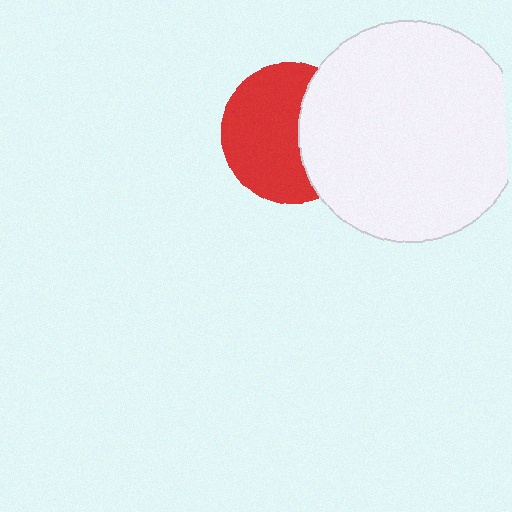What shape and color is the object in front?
The object in front is a white circle.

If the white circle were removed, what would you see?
You would see the complete red circle.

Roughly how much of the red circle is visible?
About half of it is visible (roughly 62%).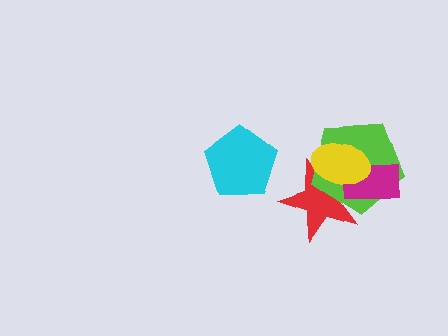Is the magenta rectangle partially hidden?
Yes, it is partially covered by another shape.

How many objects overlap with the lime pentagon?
3 objects overlap with the lime pentagon.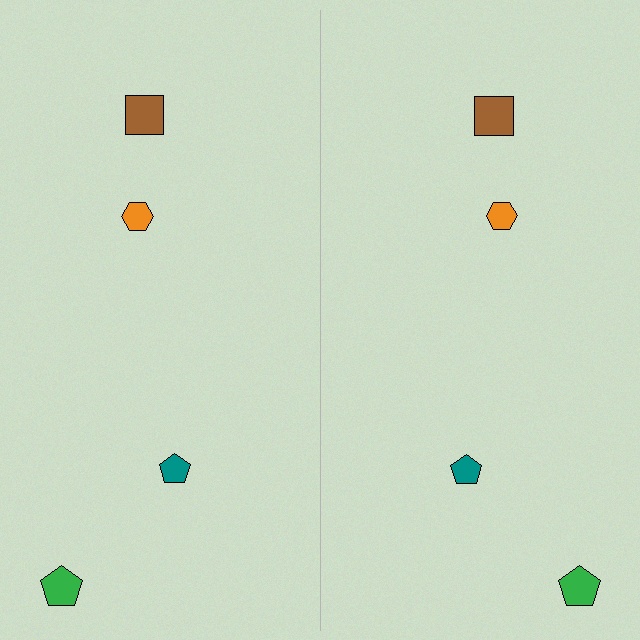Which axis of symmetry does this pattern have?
The pattern has a vertical axis of symmetry running through the center of the image.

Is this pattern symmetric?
Yes, this pattern has bilateral (reflection) symmetry.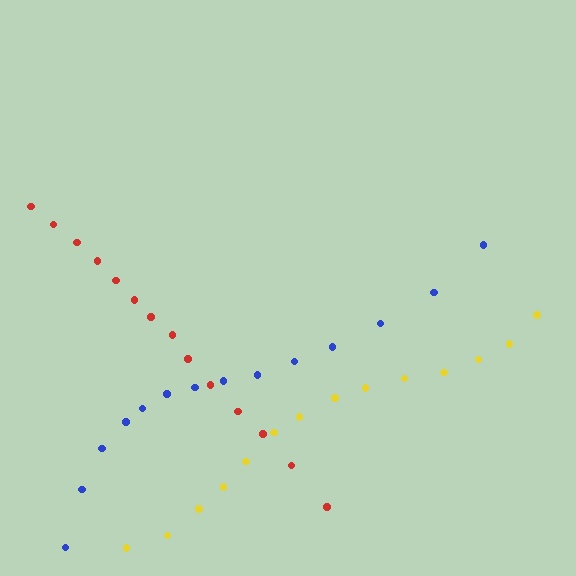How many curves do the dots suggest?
There are 3 distinct paths.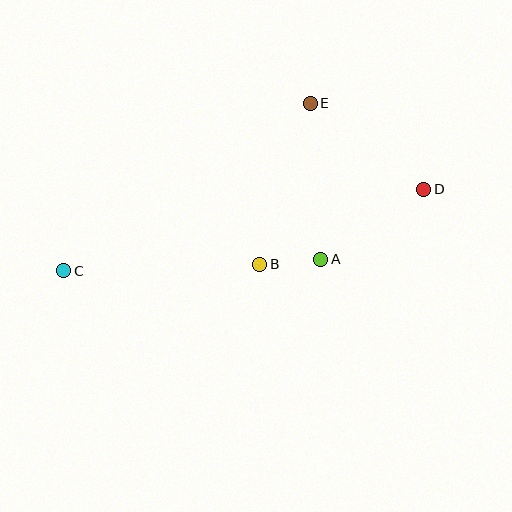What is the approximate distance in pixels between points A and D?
The distance between A and D is approximately 124 pixels.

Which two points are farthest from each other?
Points C and D are farthest from each other.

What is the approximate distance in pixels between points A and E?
The distance between A and E is approximately 157 pixels.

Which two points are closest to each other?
Points A and B are closest to each other.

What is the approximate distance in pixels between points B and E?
The distance between B and E is approximately 169 pixels.